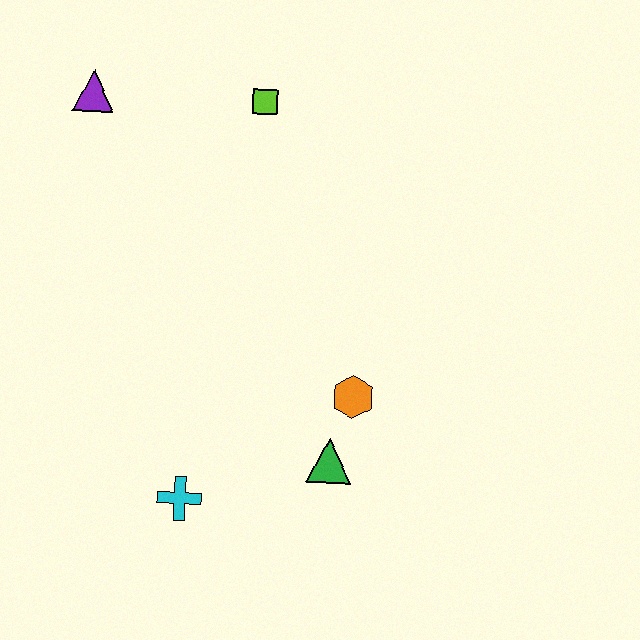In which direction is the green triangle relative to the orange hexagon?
The green triangle is below the orange hexagon.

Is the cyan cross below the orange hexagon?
Yes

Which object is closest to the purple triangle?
The lime square is closest to the purple triangle.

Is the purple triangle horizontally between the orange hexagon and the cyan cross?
No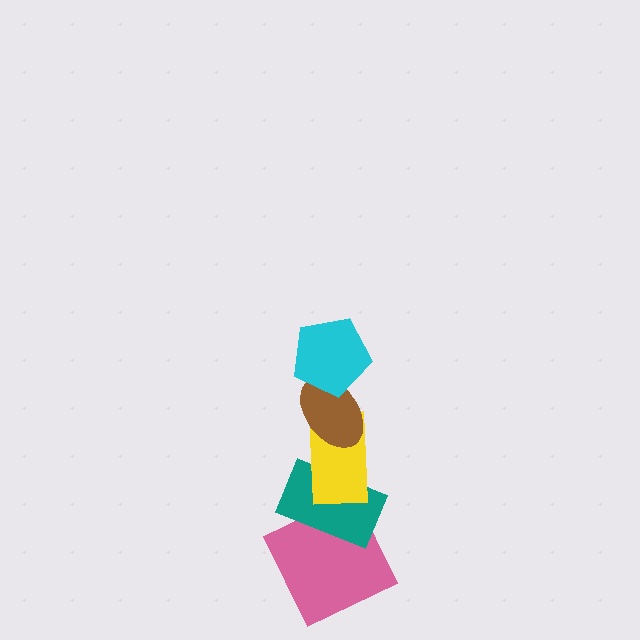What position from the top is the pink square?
The pink square is 5th from the top.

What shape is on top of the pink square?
The teal rectangle is on top of the pink square.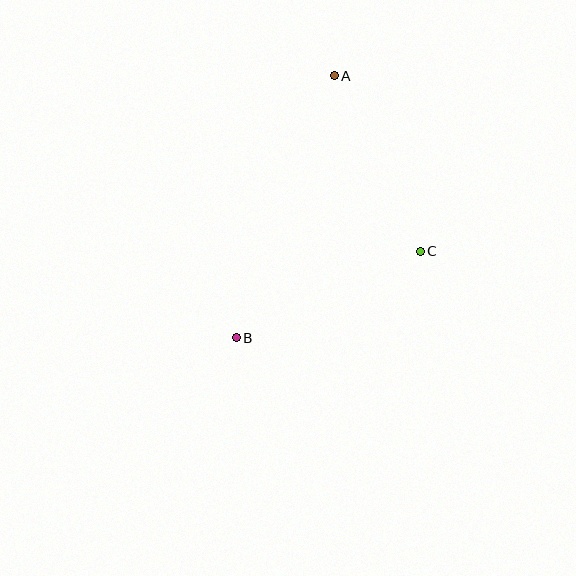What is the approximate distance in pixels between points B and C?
The distance between B and C is approximately 203 pixels.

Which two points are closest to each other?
Points A and C are closest to each other.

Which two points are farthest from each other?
Points A and B are farthest from each other.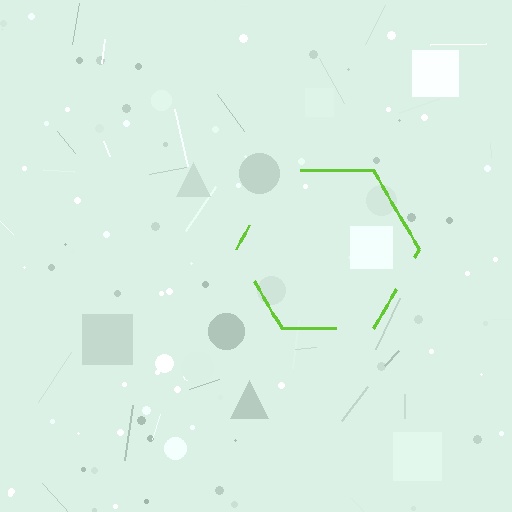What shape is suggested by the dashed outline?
The dashed outline suggests a hexagon.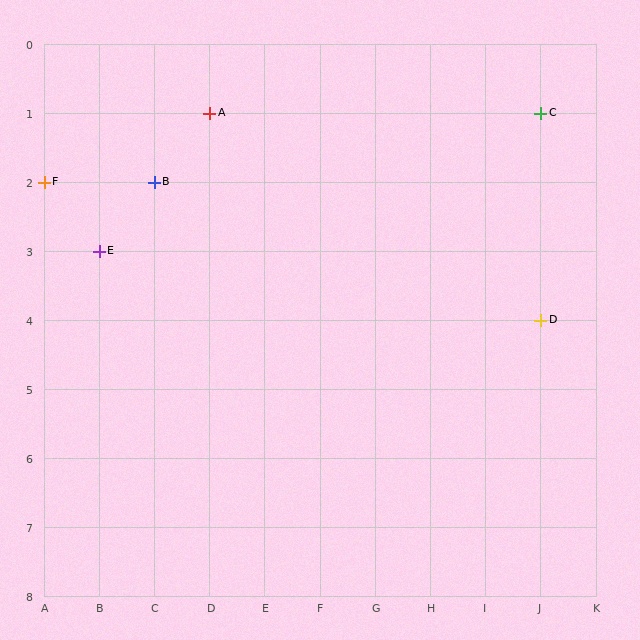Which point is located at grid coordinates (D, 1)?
Point A is at (D, 1).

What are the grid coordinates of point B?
Point B is at grid coordinates (C, 2).